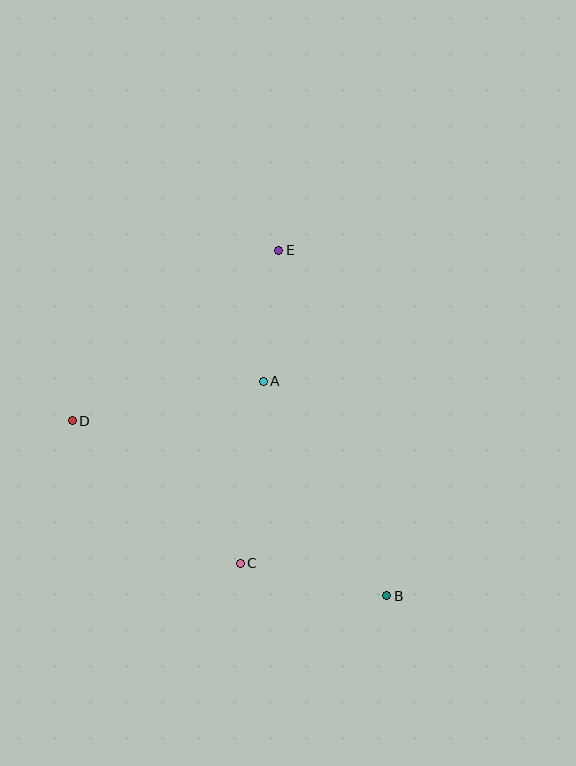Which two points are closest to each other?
Points A and E are closest to each other.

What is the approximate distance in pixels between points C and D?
The distance between C and D is approximately 220 pixels.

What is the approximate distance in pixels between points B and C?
The distance between B and C is approximately 150 pixels.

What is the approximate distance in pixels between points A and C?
The distance between A and C is approximately 184 pixels.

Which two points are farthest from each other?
Points B and E are farthest from each other.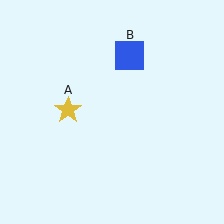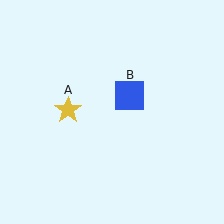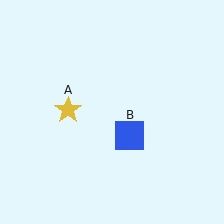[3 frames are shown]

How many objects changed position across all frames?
1 object changed position: blue square (object B).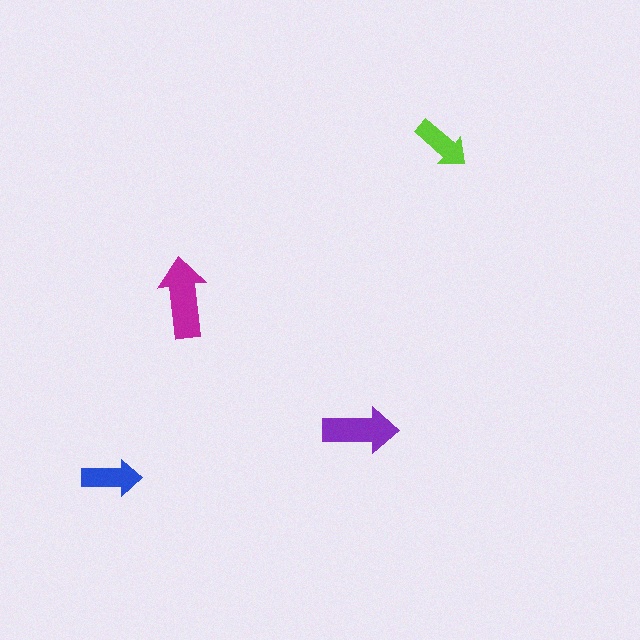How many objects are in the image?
There are 4 objects in the image.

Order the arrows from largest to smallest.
the magenta one, the purple one, the blue one, the lime one.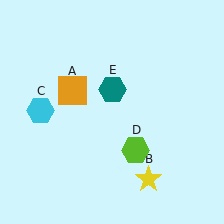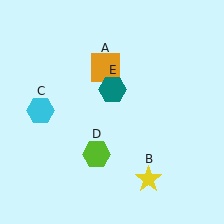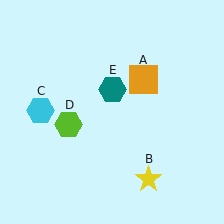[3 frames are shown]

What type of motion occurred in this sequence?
The orange square (object A), lime hexagon (object D) rotated clockwise around the center of the scene.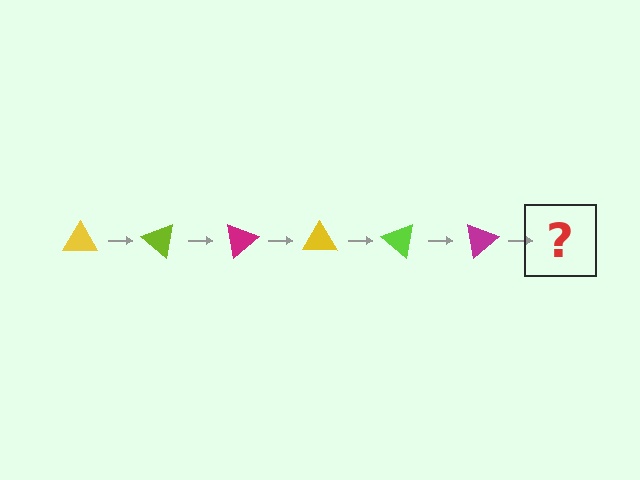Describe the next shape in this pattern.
It should be a yellow triangle, rotated 240 degrees from the start.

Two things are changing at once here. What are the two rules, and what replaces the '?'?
The two rules are that it rotates 40 degrees each step and the color cycles through yellow, lime, and magenta. The '?' should be a yellow triangle, rotated 240 degrees from the start.